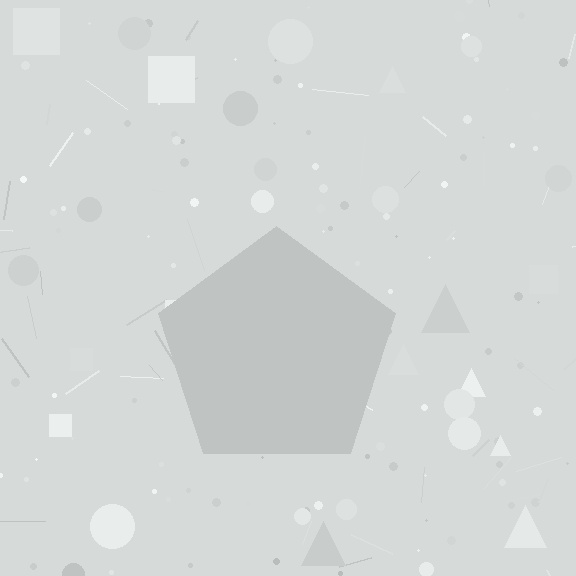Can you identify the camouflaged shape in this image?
The camouflaged shape is a pentagon.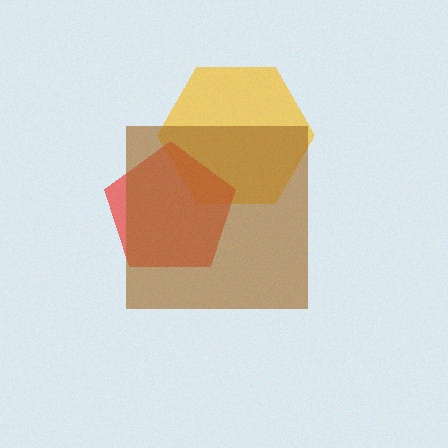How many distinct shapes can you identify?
There are 3 distinct shapes: a yellow hexagon, a red pentagon, a brown square.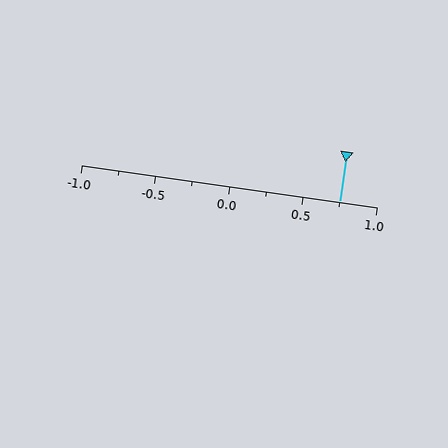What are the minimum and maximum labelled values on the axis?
The axis runs from -1.0 to 1.0.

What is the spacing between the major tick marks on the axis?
The major ticks are spaced 0.5 apart.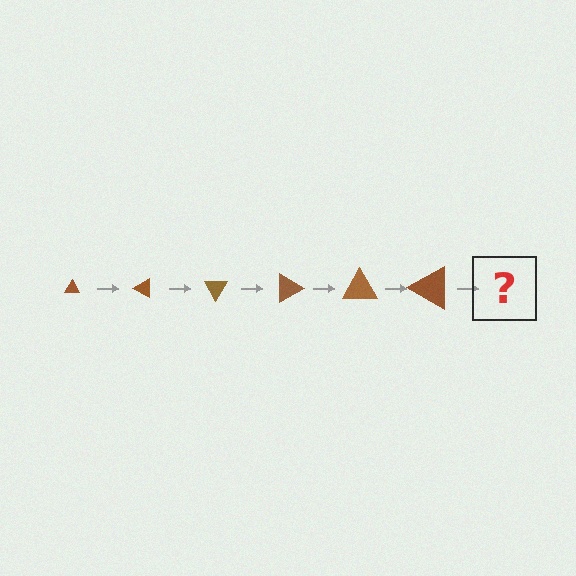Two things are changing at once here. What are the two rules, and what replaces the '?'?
The two rules are that the triangle grows larger each step and it rotates 30 degrees each step. The '?' should be a triangle, larger than the previous one and rotated 180 degrees from the start.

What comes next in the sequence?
The next element should be a triangle, larger than the previous one and rotated 180 degrees from the start.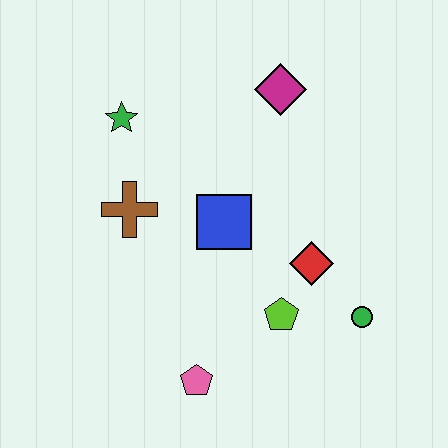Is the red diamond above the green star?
No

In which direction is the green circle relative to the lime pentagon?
The green circle is to the right of the lime pentagon.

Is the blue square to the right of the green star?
Yes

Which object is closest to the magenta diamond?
The blue square is closest to the magenta diamond.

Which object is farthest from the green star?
The green circle is farthest from the green star.